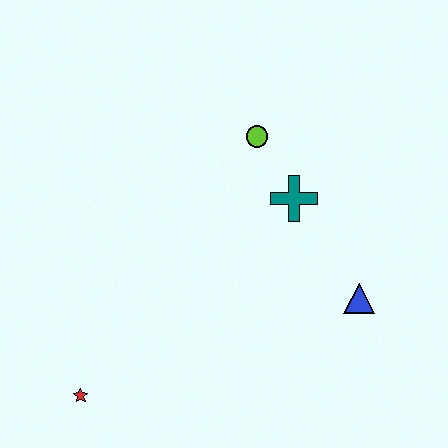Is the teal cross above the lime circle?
No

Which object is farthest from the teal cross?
The red star is farthest from the teal cross.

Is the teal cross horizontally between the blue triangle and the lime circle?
Yes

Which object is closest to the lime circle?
The teal cross is closest to the lime circle.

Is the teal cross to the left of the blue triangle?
Yes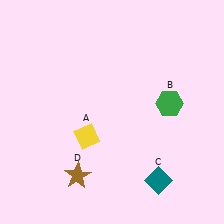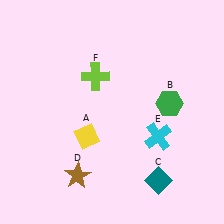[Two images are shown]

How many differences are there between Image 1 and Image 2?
There are 2 differences between the two images.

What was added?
A cyan cross (E), a lime cross (F) were added in Image 2.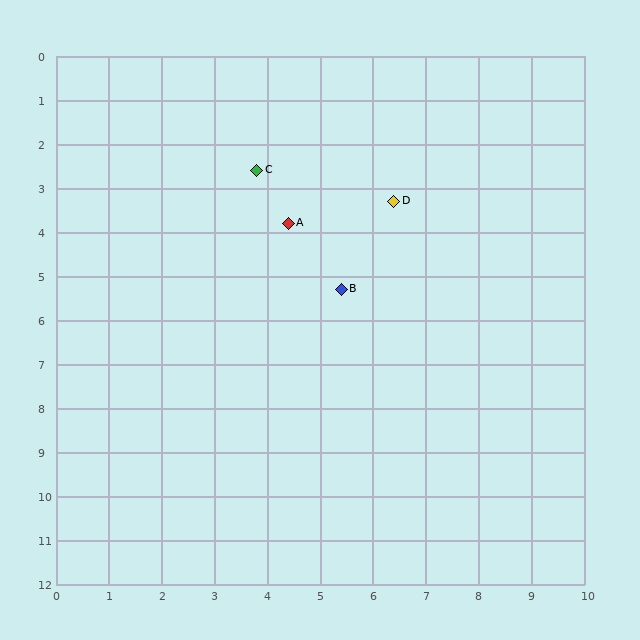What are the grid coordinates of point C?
Point C is at approximately (3.8, 2.6).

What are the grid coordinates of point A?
Point A is at approximately (4.4, 3.8).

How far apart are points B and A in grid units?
Points B and A are about 1.8 grid units apart.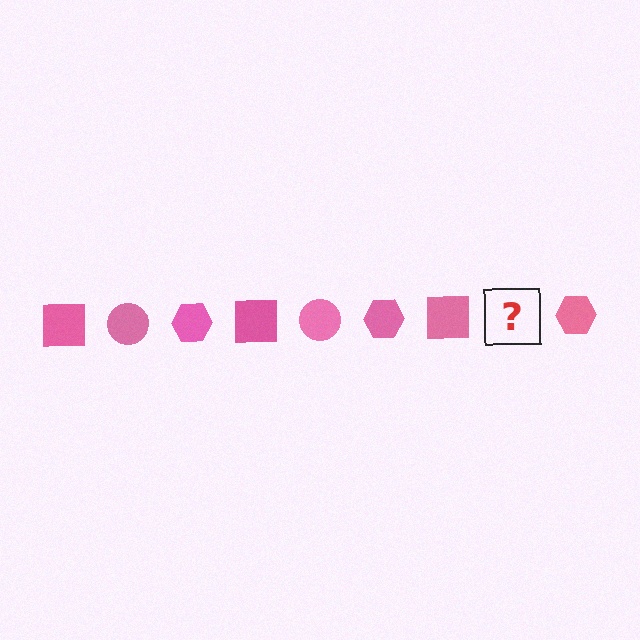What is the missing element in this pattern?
The missing element is a pink circle.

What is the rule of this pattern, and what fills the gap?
The rule is that the pattern cycles through square, circle, hexagon shapes in pink. The gap should be filled with a pink circle.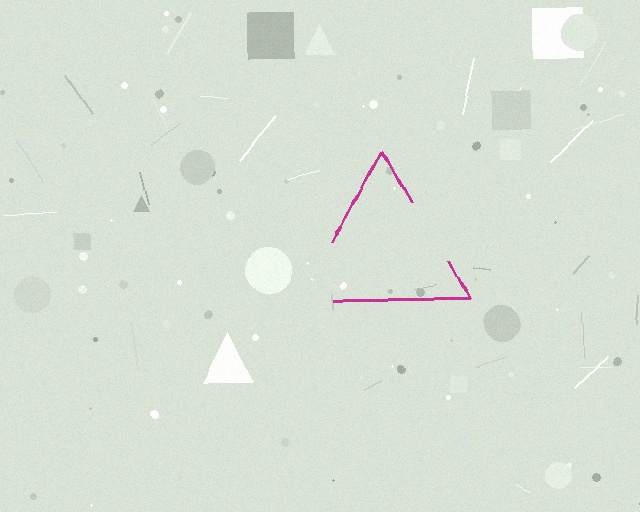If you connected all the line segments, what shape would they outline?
They would outline a triangle.